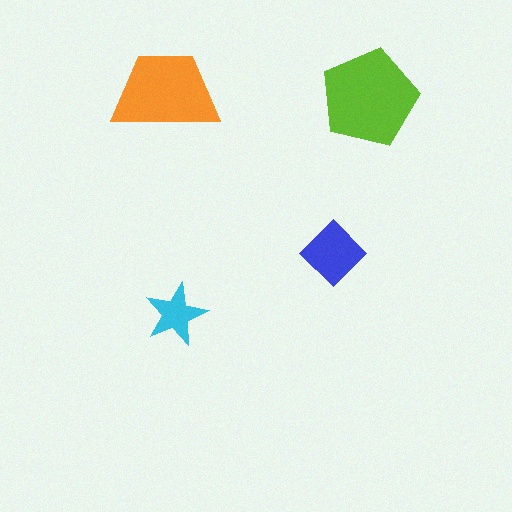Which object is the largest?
The lime pentagon.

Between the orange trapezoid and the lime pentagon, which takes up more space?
The lime pentagon.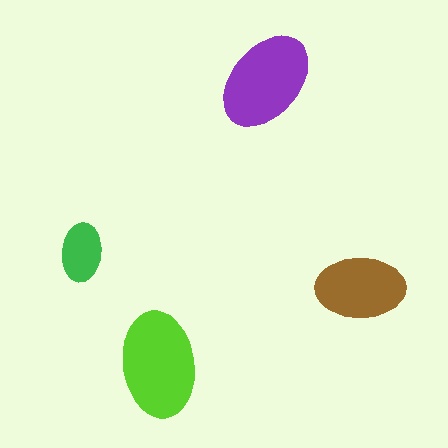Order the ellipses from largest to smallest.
the lime one, the purple one, the brown one, the green one.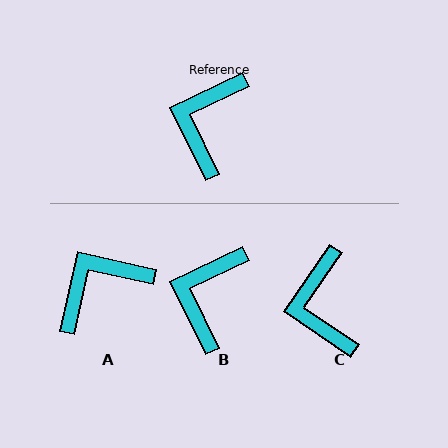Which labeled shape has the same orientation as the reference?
B.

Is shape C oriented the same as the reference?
No, it is off by about 30 degrees.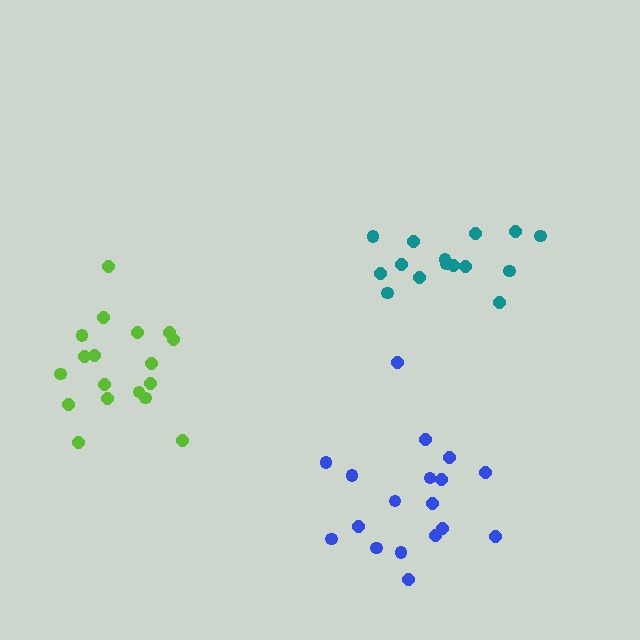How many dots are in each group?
Group 1: 18 dots, Group 2: 18 dots, Group 3: 15 dots (51 total).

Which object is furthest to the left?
The lime cluster is leftmost.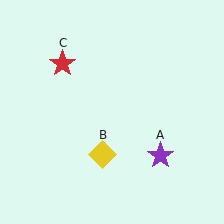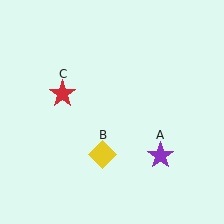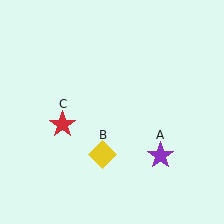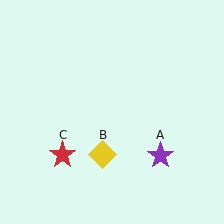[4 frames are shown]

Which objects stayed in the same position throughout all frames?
Purple star (object A) and yellow diamond (object B) remained stationary.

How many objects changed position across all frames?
1 object changed position: red star (object C).